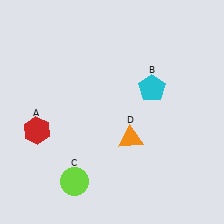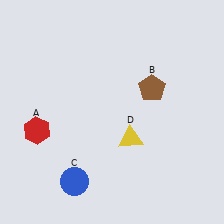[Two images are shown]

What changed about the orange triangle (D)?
In Image 1, D is orange. In Image 2, it changed to yellow.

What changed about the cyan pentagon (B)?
In Image 1, B is cyan. In Image 2, it changed to brown.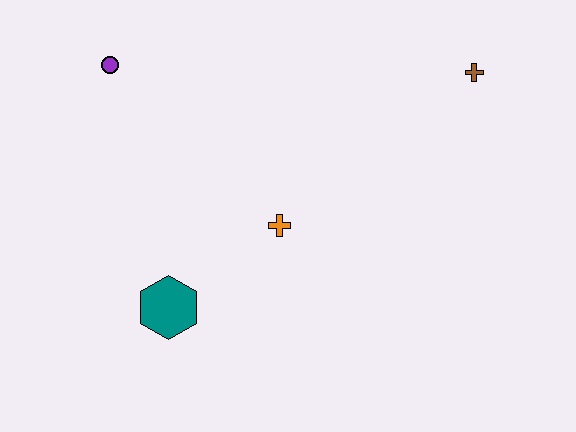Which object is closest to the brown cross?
The orange cross is closest to the brown cross.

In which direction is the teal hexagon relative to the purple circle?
The teal hexagon is below the purple circle.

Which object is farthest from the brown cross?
The teal hexagon is farthest from the brown cross.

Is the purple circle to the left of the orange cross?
Yes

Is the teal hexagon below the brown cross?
Yes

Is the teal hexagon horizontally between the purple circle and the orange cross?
Yes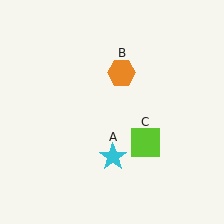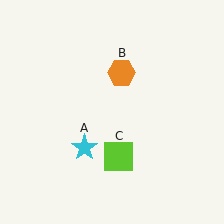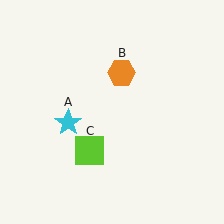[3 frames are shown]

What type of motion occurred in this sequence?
The cyan star (object A), lime square (object C) rotated clockwise around the center of the scene.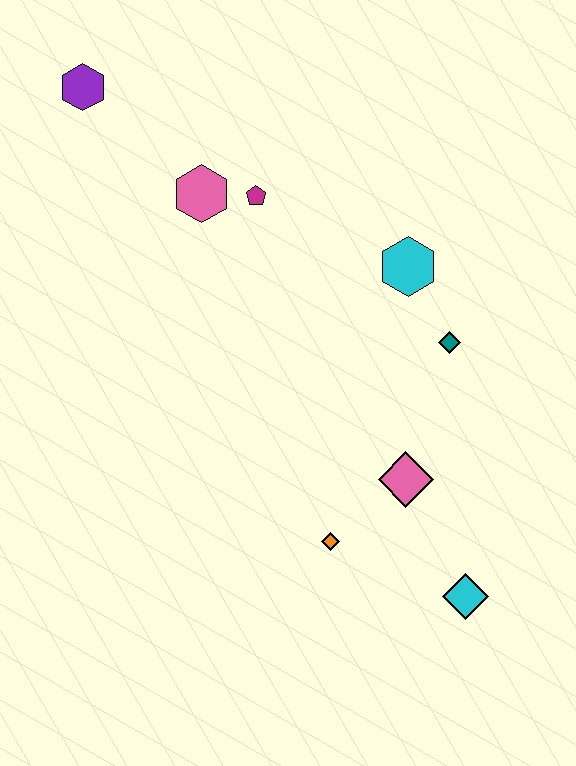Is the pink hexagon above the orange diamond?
Yes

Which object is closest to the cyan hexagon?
The teal diamond is closest to the cyan hexagon.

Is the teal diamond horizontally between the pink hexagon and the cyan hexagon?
No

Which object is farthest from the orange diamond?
The purple hexagon is farthest from the orange diamond.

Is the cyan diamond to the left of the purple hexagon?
No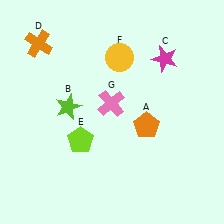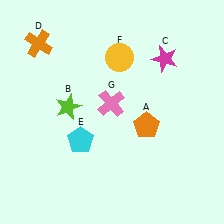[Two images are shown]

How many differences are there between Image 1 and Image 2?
There is 1 difference between the two images.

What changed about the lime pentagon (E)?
In Image 1, E is lime. In Image 2, it changed to cyan.